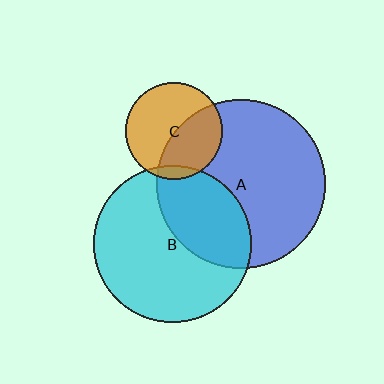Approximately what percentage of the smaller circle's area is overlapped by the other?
Approximately 5%.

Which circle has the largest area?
Circle A (blue).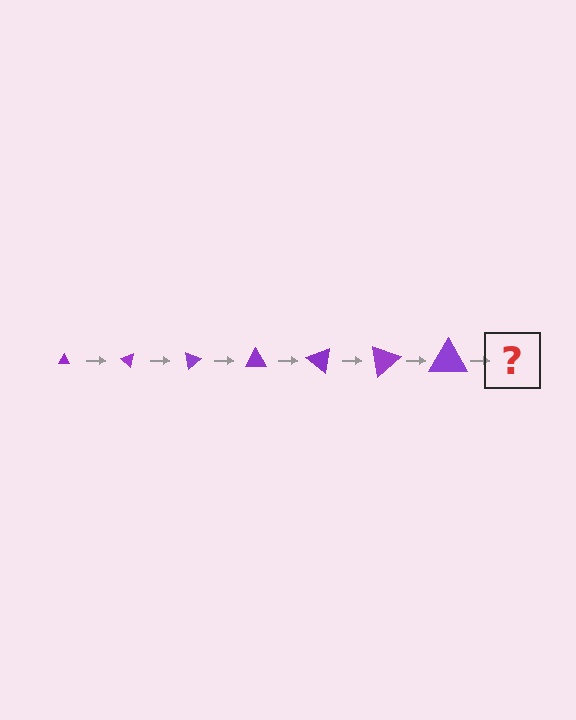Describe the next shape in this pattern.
It should be a triangle, larger than the previous one and rotated 280 degrees from the start.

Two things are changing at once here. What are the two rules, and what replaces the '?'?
The two rules are that the triangle grows larger each step and it rotates 40 degrees each step. The '?' should be a triangle, larger than the previous one and rotated 280 degrees from the start.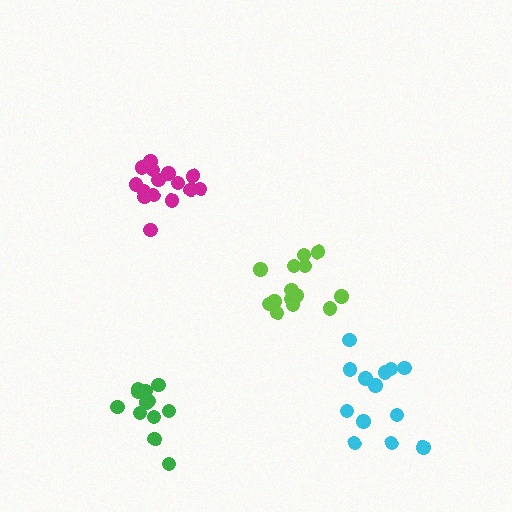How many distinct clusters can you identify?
There are 4 distinct clusters.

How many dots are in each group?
Group 1: 15 dots, Group 2: 14 dots, Group 3: 14 dots, Group 4: 13 dots (56 total).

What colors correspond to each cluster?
The clusters are colored: magenta, lime, cyan, green.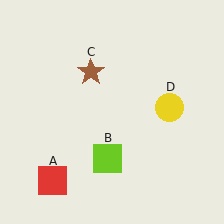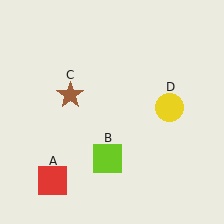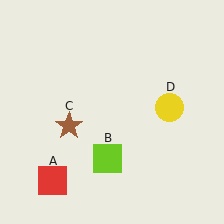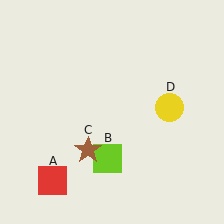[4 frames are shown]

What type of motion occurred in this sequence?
The brown star (object C) rotated counterclockwise around the center of the scene.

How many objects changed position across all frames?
1 object changed position: brown star (object C).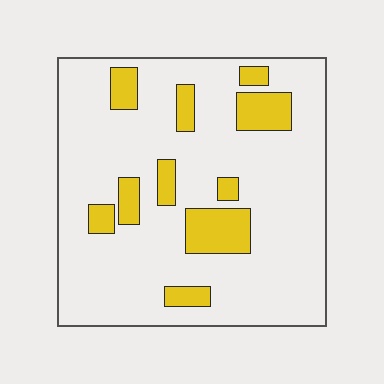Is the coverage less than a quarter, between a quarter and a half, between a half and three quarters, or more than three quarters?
Less than a quarter.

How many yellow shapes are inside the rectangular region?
10.